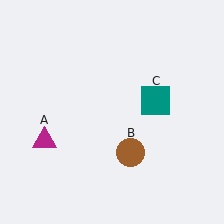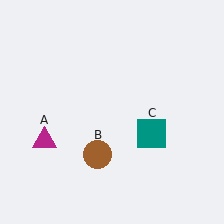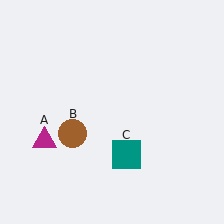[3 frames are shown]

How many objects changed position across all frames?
2 objects changed position: brown circle (object B), teal square (object C).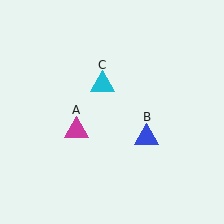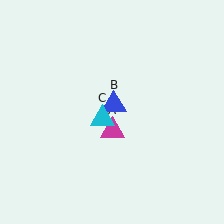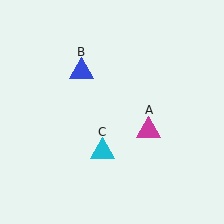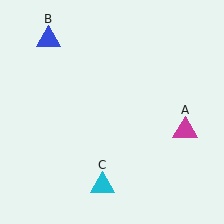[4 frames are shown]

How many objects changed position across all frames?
3 objects changed position: magenta triangle (object A), blue triangle (object B), cyan triangle (object C).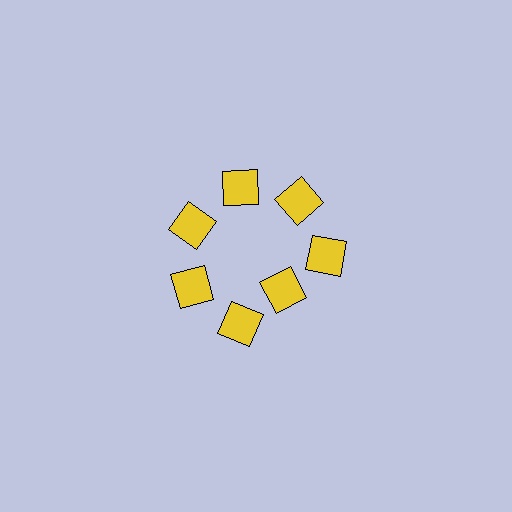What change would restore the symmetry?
The symmetry would be restored by moving it outward, back onto the ring so that all 7 squares sit at equal angles and equal distance from the center.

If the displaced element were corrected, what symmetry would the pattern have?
It would have 7-fold rotational symmetry — the pattern would map onto itself every 51 degrees.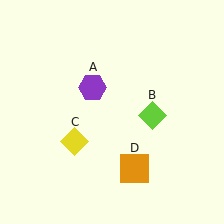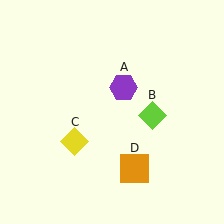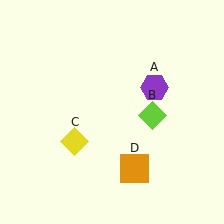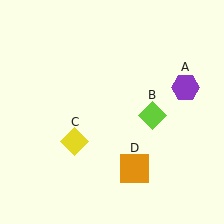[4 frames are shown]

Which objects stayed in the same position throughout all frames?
Lime diamond (object B) and yellow diamond (object C) and orange square (object D) remained stationary.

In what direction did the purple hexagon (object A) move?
The purple hexagon (object A) moved right.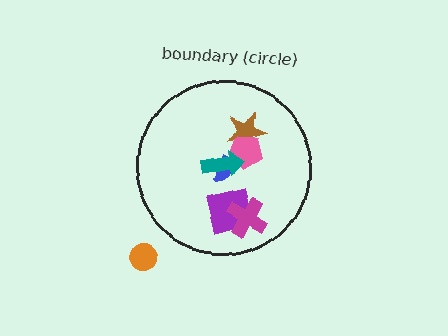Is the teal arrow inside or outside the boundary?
Inside.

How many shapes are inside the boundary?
6 inside, 1 outside.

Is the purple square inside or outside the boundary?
Inside.